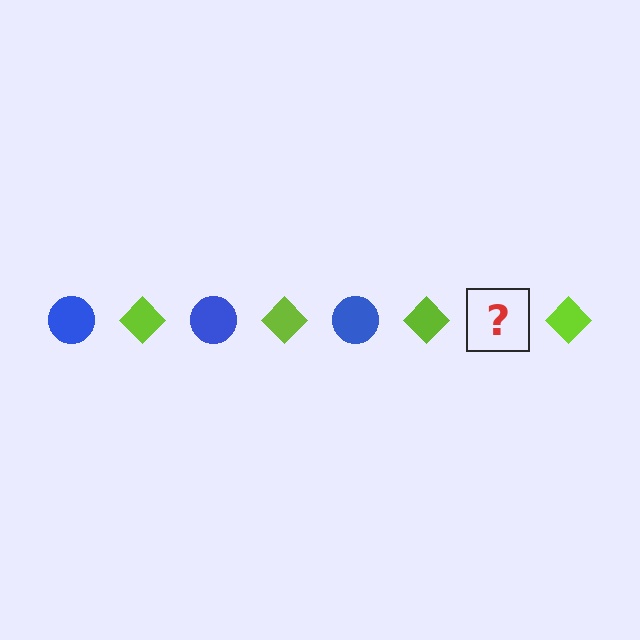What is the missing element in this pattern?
The missing element is a blue circle.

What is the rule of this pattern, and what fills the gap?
The rule is that the pattern alternates between blue circle and lime diamond. The gap should be filled with a blue circle.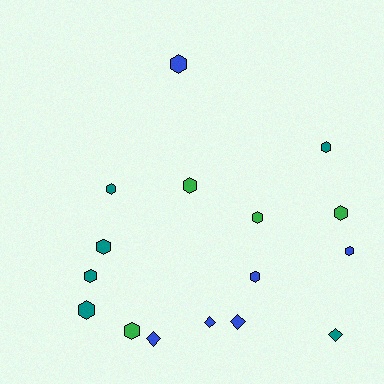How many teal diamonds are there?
There is 1 teal diamond.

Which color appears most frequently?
Blue, with 6 objects.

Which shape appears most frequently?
Hexagon, with 12 objects.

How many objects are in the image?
There are 16 objects.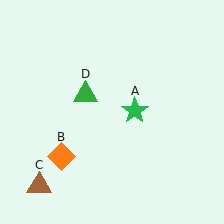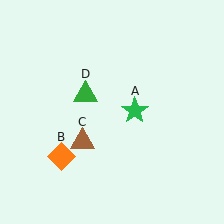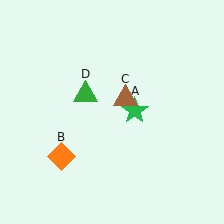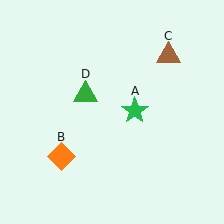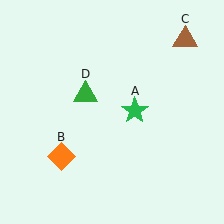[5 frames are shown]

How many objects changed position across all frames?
1 object changed position: brown triangle (object C).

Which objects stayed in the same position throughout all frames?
Green star (object A) and orange diamond (object B) and green triangle (object D) remained stationary.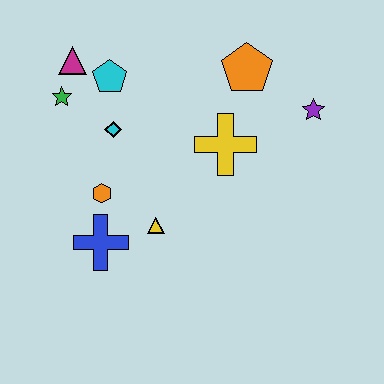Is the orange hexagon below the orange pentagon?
Yes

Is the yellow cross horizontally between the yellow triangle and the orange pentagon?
Yes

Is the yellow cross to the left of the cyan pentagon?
No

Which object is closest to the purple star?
The orange pentagon is closest to the purple star.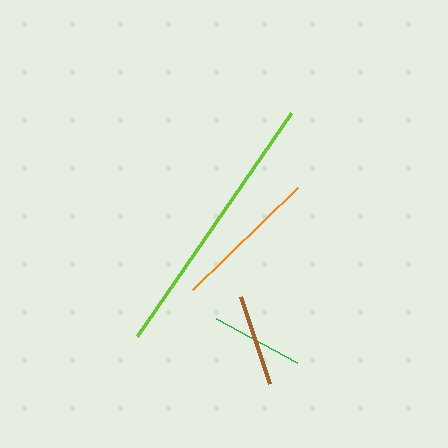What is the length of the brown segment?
The brown segment is approximately 92 pixels long.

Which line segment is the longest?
The lime line is the longest at approximately 272 pixels.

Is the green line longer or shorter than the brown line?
The green line is longer than the brown line.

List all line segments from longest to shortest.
From longest to shortest: lime, orange, green, brown.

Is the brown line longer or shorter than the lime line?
The lime line is longer than the brown line.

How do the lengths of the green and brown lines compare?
The green and brown lines are approximately the same length.